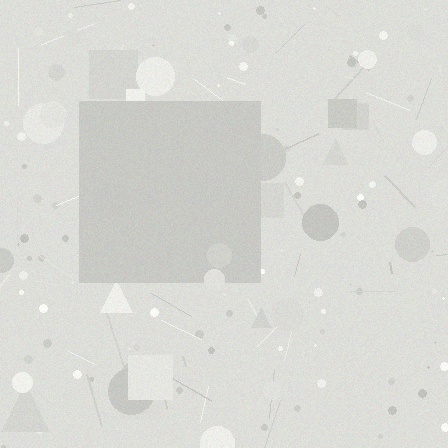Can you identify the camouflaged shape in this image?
The camouflaged shape is a square.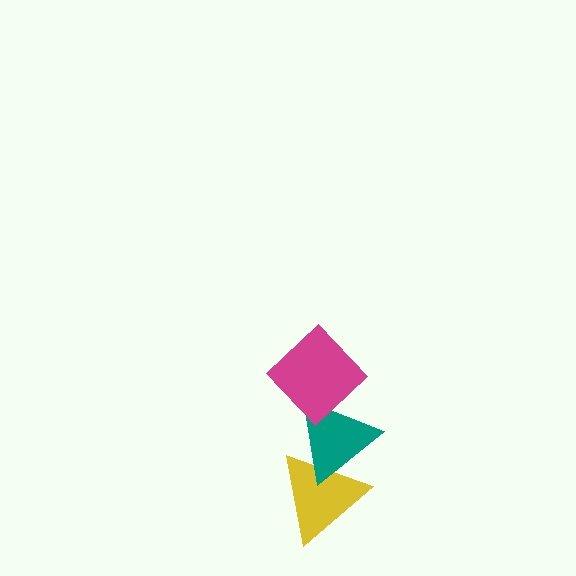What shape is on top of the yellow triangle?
The teal triangle is on top of the yellow triangle.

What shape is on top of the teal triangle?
The magenta diamond is on top of the teal triangle.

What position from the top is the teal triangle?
The teal triangle is 2nd from the top.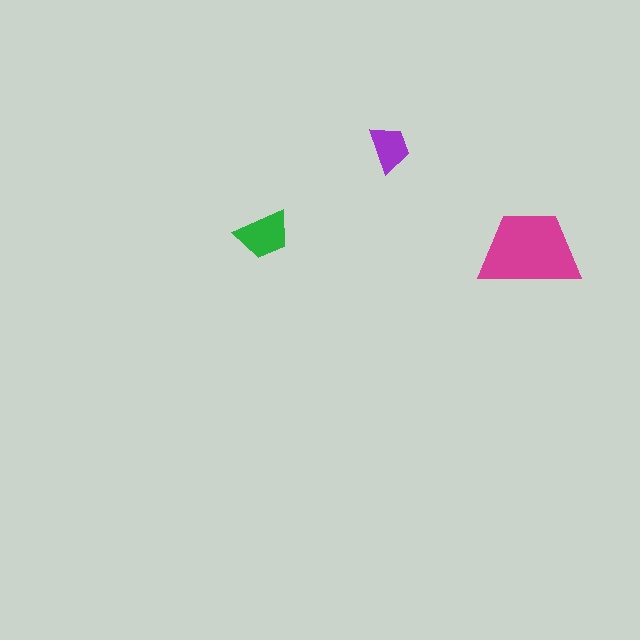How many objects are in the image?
There are 3 objects in the image.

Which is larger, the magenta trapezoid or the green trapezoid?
The magenta one.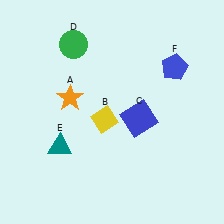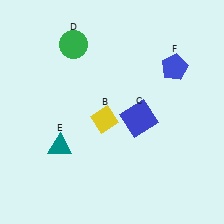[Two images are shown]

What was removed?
The orange star (A) was removed in Image 2.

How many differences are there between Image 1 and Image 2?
There is 1 difference between the two images.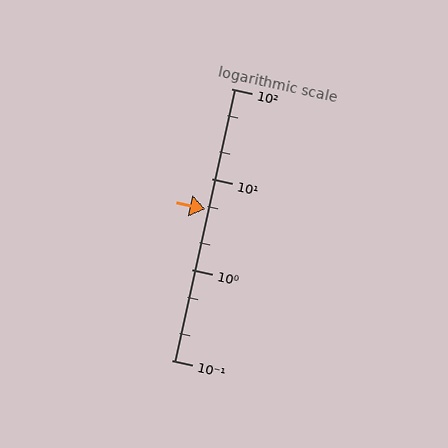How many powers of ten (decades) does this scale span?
The scale spans 3 decades, from 0.1 to 100.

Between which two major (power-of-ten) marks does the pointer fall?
The pointer is between 1 and 10.